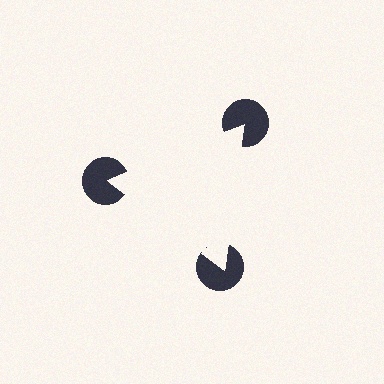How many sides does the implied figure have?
3 sides.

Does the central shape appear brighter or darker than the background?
It typically appears slightly brighter than the background, even though no actual brightness change is drawn.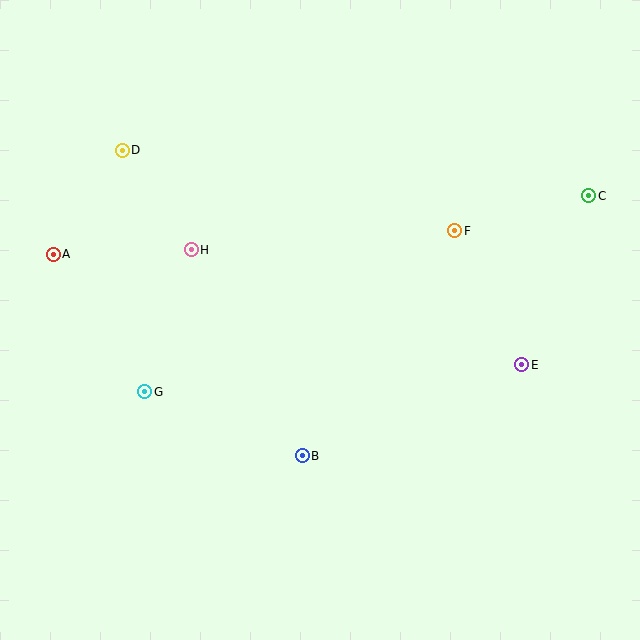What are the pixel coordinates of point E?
Point E is at (521, 365).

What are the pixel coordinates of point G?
Point G is at (145, 392).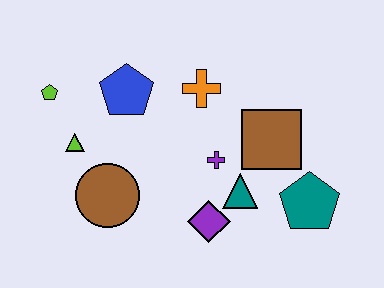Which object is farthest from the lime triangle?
The teal pentagon is farthest from the lime triangle.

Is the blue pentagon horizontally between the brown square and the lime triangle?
Yes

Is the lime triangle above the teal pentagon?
Yes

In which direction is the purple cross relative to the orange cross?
The purple cross is below the orange cross.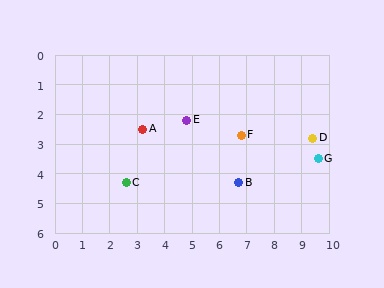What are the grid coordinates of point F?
Point F is at approximately (6.8, 2.7).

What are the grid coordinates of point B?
Point B is at approximately (6.7, 4.3).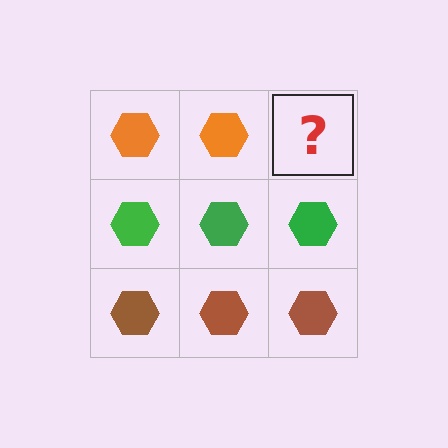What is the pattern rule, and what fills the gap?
The rule is that each row has a consistent color. The gap should be filled with an orange hexagon.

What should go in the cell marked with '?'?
The missing cell should contain an orange hexagon.